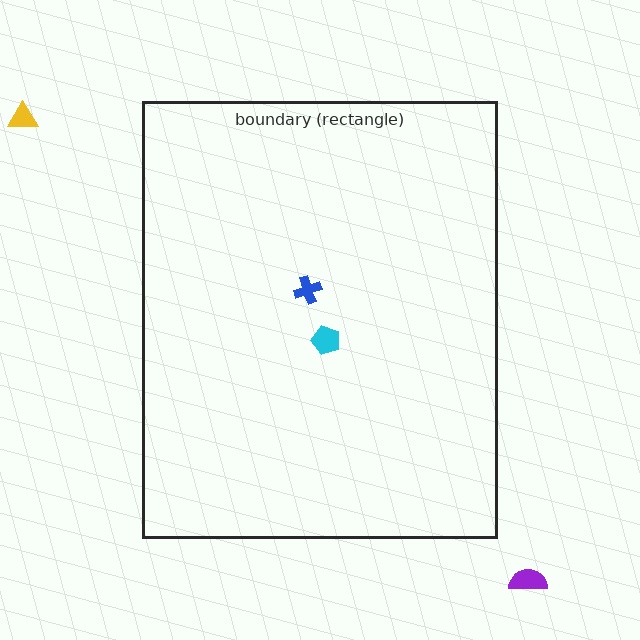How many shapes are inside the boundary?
2 inside, 2 outside.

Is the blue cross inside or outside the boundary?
Inside.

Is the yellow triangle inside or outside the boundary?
Outside.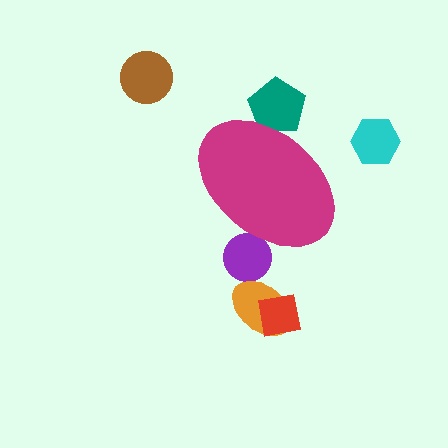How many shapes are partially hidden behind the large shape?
2 shapes are partially hidden.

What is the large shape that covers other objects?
A magenta ellipse.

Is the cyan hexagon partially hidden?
No, the cyan hexagon is fully visible.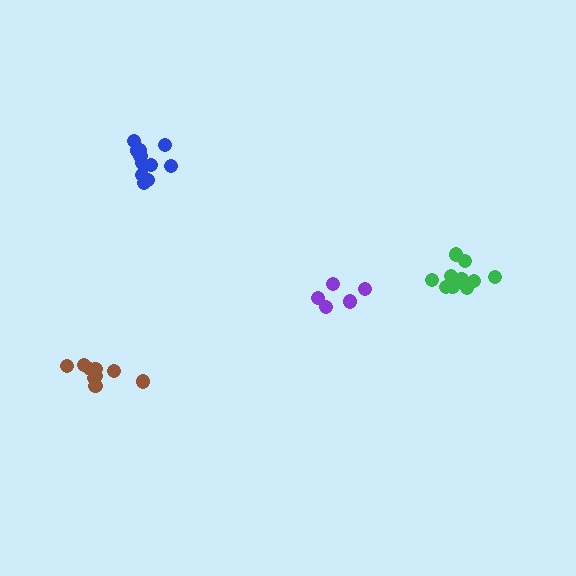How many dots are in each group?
Group 1: 12 dots, Group 2: 9 dots, Group 3: 6 dots, Group 4: 11 dots (38 total).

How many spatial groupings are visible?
There are 4 spatial groupings.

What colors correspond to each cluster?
The clusters are colored: green, brown, purple, blue.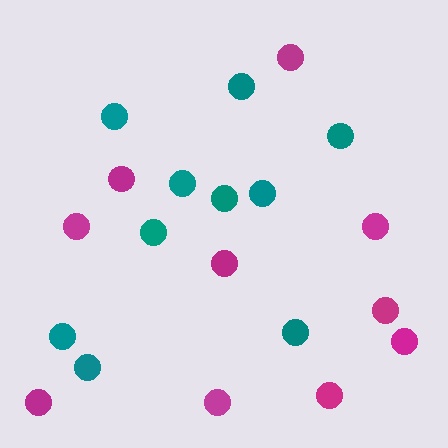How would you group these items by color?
There are 2 groups: one group of magenta circles (10) and one group of teal circles (10).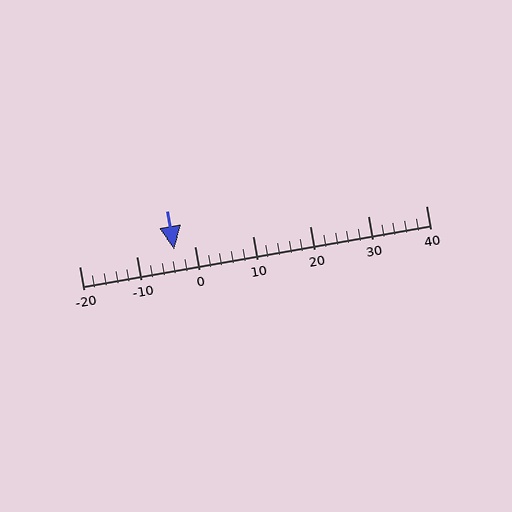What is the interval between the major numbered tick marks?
The major tick marks are spaced 10 units apart.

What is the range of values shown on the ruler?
The ruler shows values from -20 to 40.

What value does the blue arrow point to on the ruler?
The blue arrow points to approximately -4.